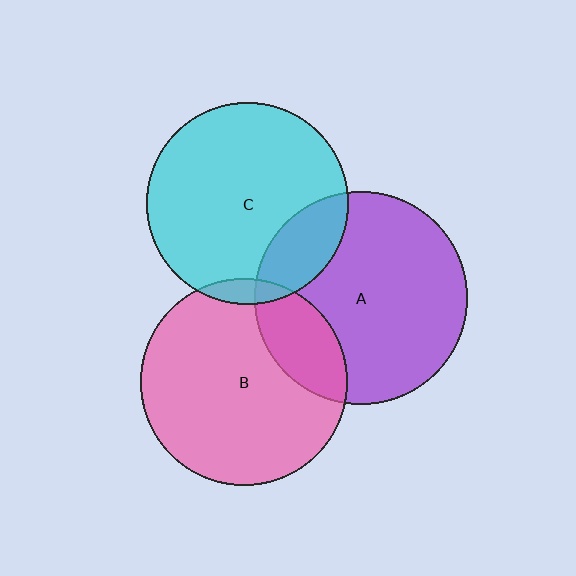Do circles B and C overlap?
Yes.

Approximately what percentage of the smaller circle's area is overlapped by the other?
Approximately 5%.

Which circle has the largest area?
Circle A (purple).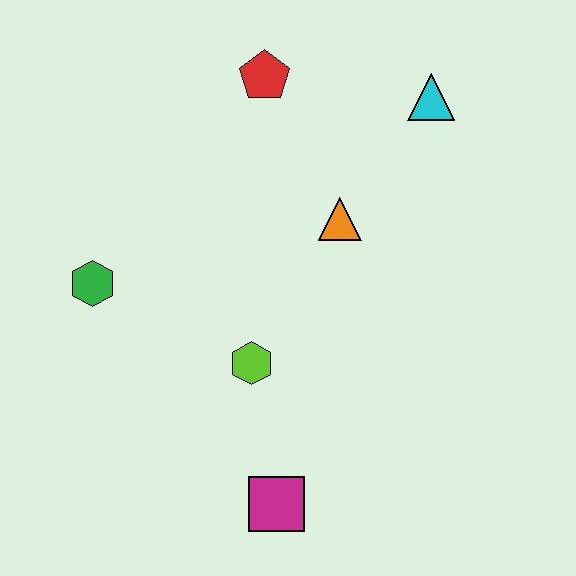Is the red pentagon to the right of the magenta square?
No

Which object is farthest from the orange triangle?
The magenta square is farthest from the orange triangle.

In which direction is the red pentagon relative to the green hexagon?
The red pentagon is above the green hexagon.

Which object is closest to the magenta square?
The lime hexagon is closest to the magenta square.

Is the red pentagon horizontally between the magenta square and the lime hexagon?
Yes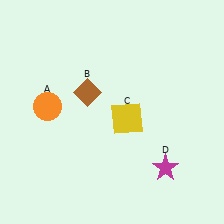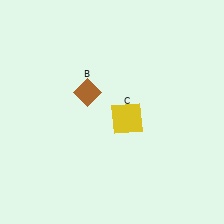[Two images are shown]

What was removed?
The magenta star (D), the orange circle (A) were removed in Image 2.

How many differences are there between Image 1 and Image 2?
There are 2 differences between the two images.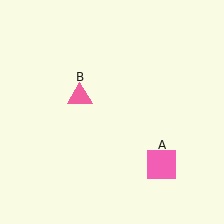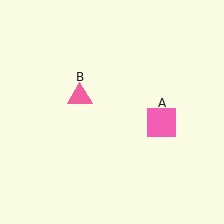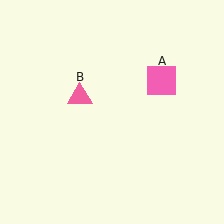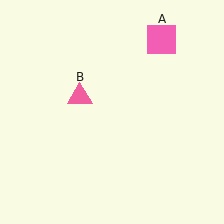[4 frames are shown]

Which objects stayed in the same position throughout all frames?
Pink triangle (object B) remained stationary.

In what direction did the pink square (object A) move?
The pink square (object A) moved up.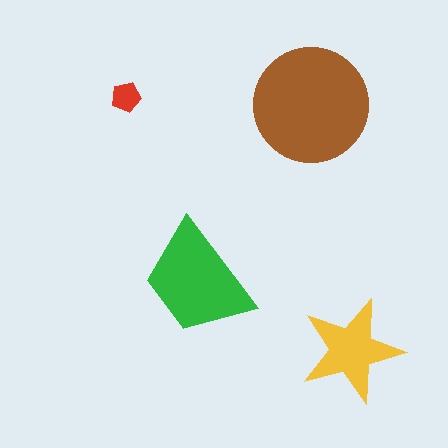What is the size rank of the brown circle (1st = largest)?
1st.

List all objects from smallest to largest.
The red pentagon, the yellow star, the green trapezoid, the brown circle.